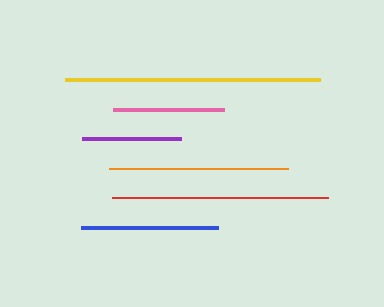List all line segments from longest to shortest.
From longest to shortest: yellow, red, orange, blue, pink, purple.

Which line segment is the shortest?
The purple line is the shortest at approximately 99 pixels.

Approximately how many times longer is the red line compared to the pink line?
The red line is approximately 1.9 times the length of the pink line.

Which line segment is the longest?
The yellow line is the longest at approximately 255 pixels.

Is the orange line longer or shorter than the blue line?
The orange line is longer than the blue line.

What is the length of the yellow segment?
The yellow segment is approximately 255 pixels long.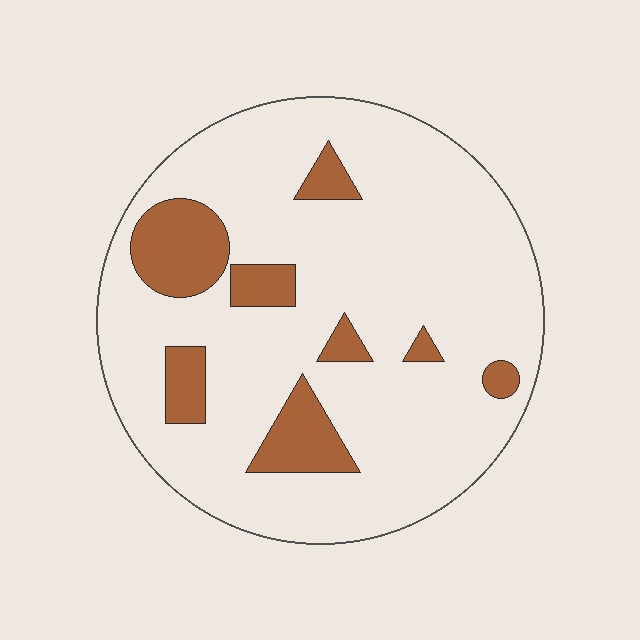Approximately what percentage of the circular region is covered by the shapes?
Approximately 15%.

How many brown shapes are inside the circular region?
8.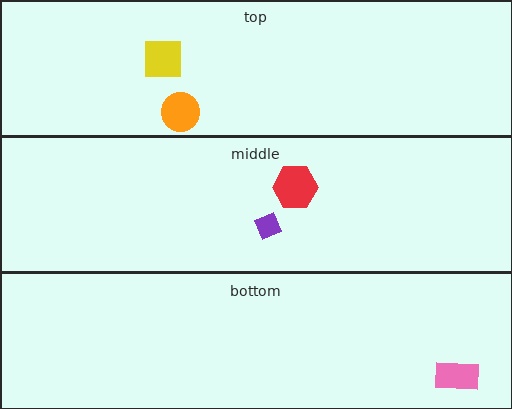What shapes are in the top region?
The yellow square, the orange circle.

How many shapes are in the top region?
2.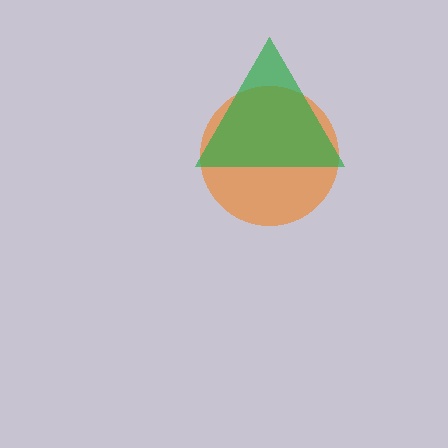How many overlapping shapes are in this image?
There are 2 overlapping shapes in the image.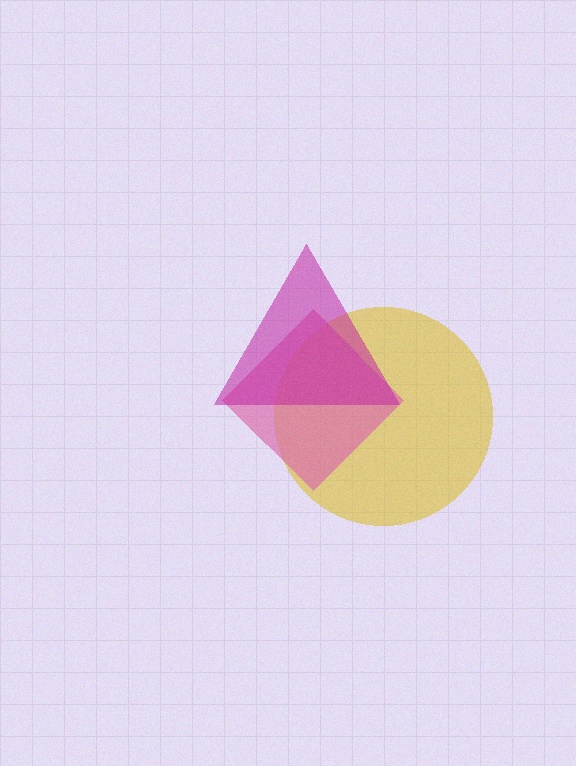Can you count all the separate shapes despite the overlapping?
Yes, there are 3 separate shapes.